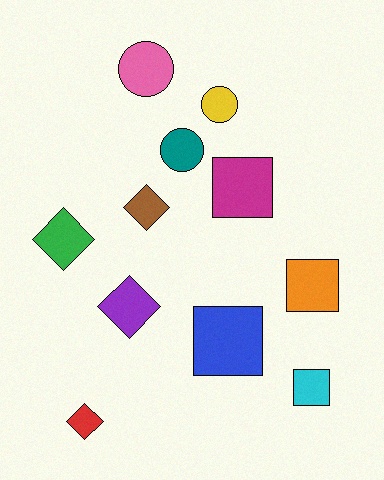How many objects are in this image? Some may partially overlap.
There are 11 objects.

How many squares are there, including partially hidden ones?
There are 4 squares.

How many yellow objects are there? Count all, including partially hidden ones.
There is 1 yellow object.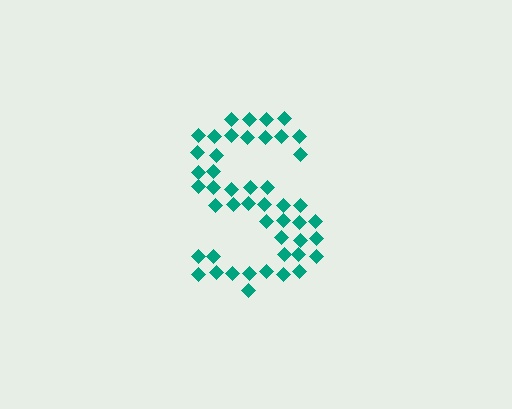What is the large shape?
The large shape is the letter S.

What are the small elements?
The small elements are diamonds.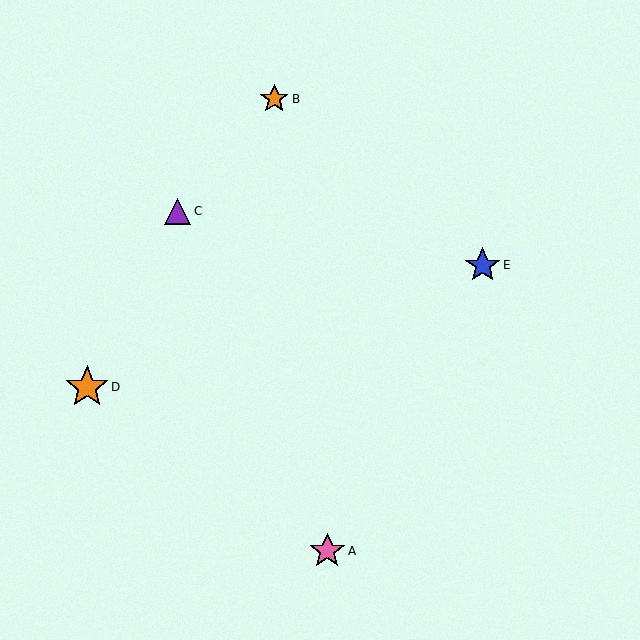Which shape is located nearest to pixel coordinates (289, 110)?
The orange star (labeled B) at (274, 99) is nearest to that location.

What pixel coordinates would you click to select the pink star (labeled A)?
Click at (327, 551) to select the pink star A.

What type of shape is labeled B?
Shape B is an orange star.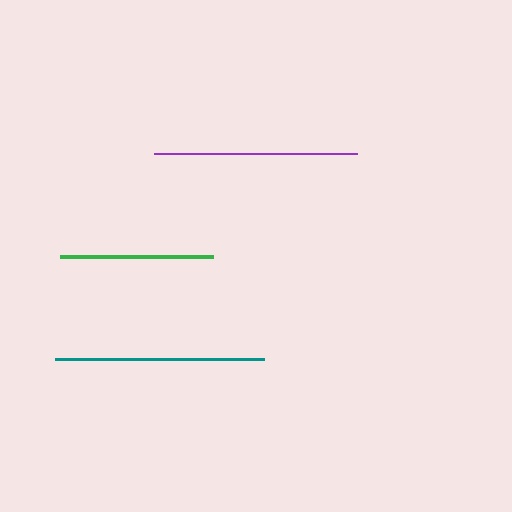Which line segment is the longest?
The teal line is the longest at approximately 209 pixels.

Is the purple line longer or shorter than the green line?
The purple line is longer than the green line.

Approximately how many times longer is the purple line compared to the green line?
The purple line is approximately 1.3 times the length of the green line.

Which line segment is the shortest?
The green line is the shortest at approximately 153 pixels.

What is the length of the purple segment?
The purple segment is approximately 203 pixels long.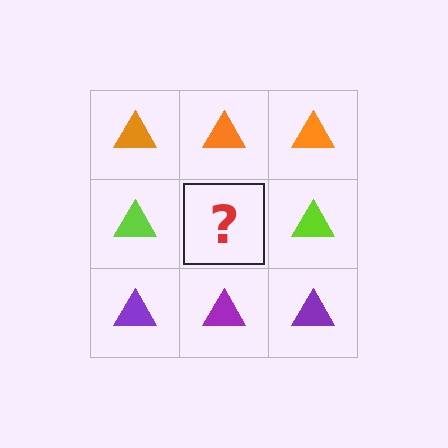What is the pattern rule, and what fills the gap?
The rule is that each row has a consistent color. The gap should be filled with a lime triangle.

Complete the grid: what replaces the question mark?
The question mark should be replaced with a lime triangle.